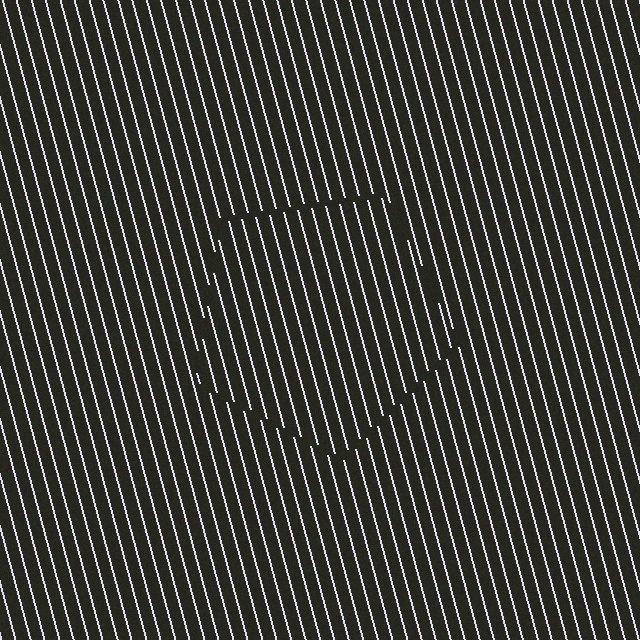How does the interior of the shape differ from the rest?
The interior of the shape contains the same grating, shifted by half a period — the contour is defined by the phase discontinuity where line-ends from the inner and outer gratings abut.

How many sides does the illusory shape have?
5 sides — the line-ends trace a pentagon.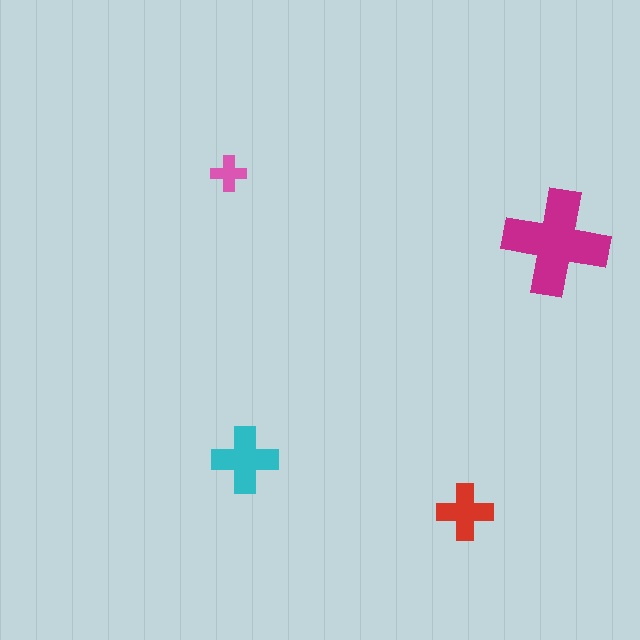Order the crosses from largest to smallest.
the magenta one, the cyan one, the red one, the pink one.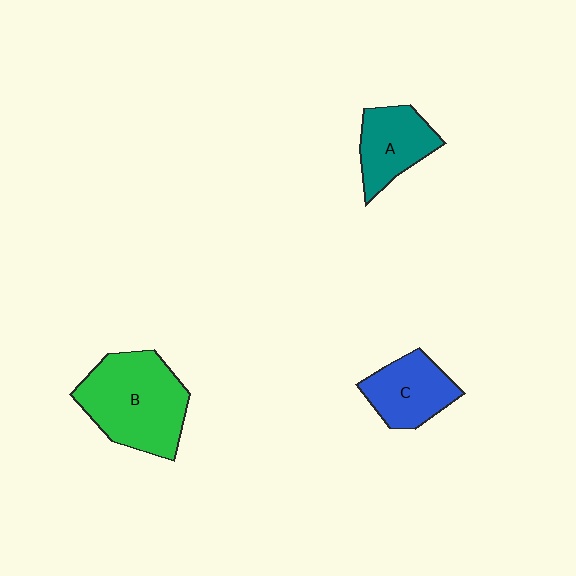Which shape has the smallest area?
Shape A (teal).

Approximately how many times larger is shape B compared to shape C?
Approximately 1.7 times.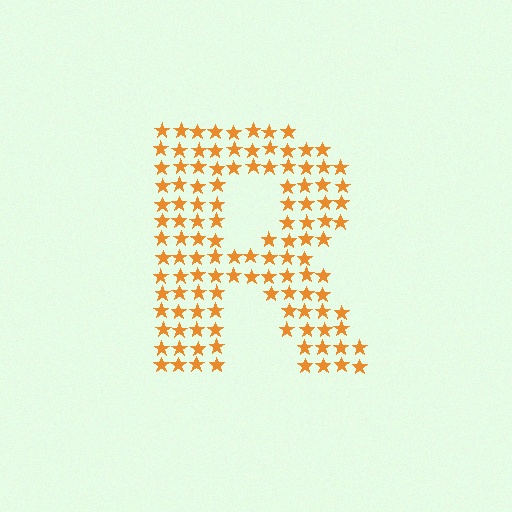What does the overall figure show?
The overall figure shows the letter R.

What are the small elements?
The small elements are stars.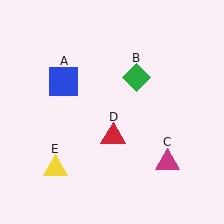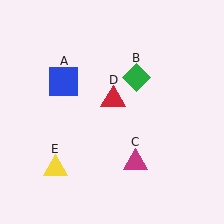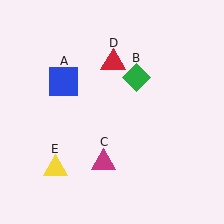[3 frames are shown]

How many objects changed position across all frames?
2 objects changed position: magenta triangle (object C), red triangle (object D).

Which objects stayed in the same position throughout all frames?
Blue square (object A) and green diamond (object B) and yellow triangle (object E) remained stationary.